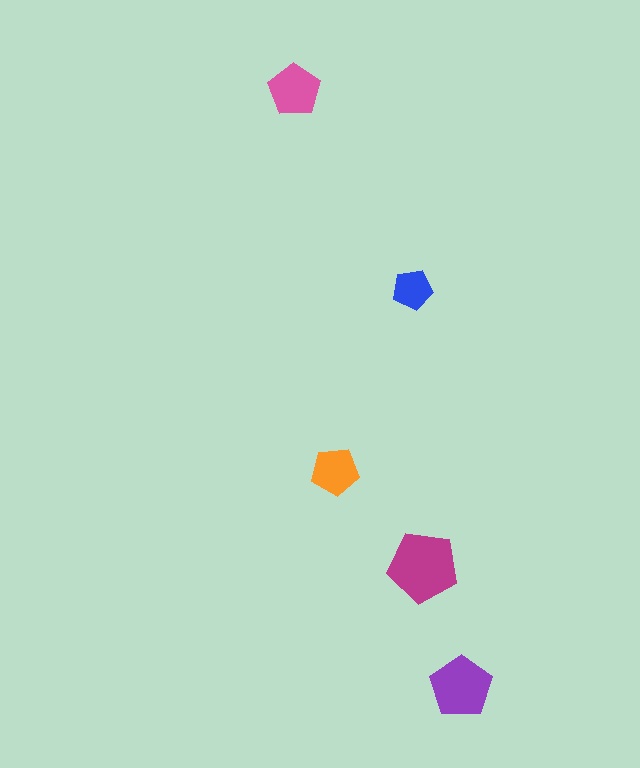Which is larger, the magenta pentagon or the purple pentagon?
The magenta one.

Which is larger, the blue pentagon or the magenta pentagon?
The magenta one.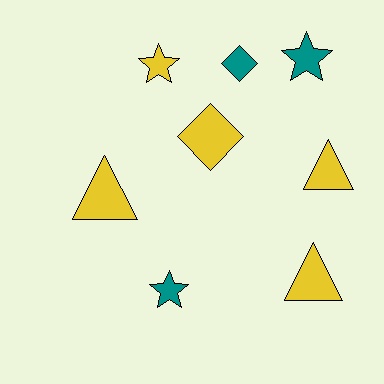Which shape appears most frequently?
Star, with 3 objects.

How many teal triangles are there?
There are no teal triangles.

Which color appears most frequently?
Yellow, with 5 objects.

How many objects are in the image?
There are 8 objects.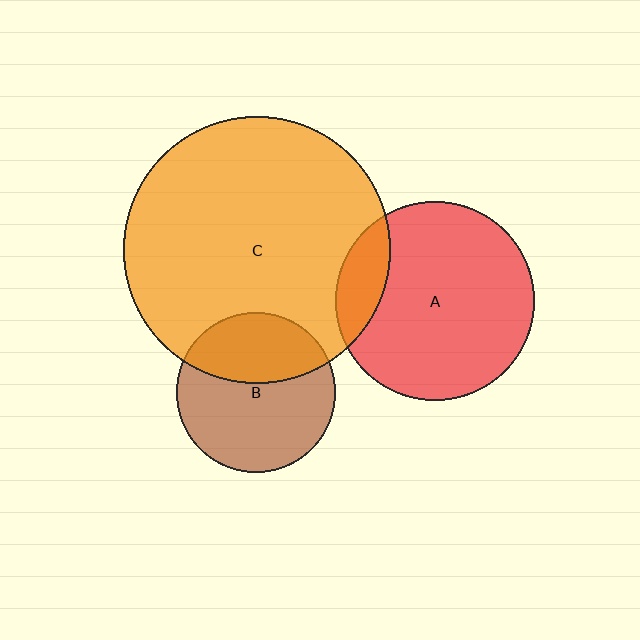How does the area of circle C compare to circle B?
Approximately 2.8 times.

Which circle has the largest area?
Circle C (orange).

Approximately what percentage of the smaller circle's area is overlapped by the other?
Approximately 15%.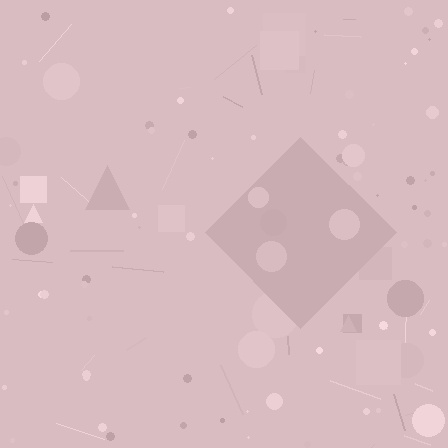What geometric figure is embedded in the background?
A diamond is embedded in the background.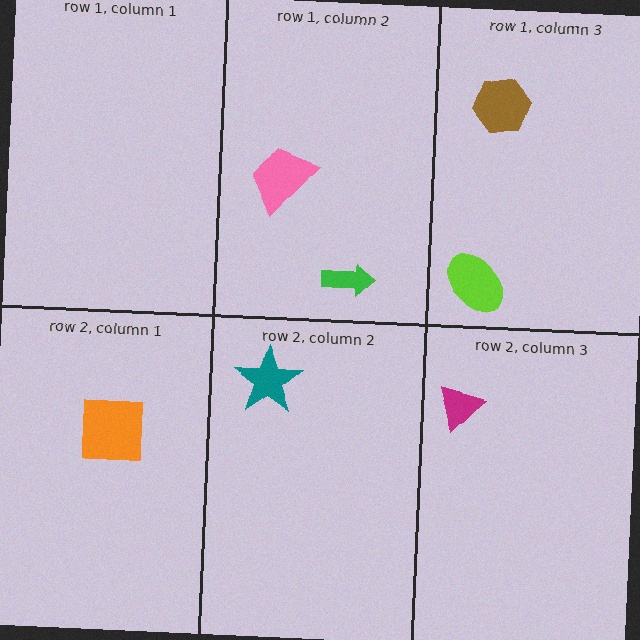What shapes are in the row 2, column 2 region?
The teal star.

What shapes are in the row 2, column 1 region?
The orange square.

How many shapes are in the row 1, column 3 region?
2.